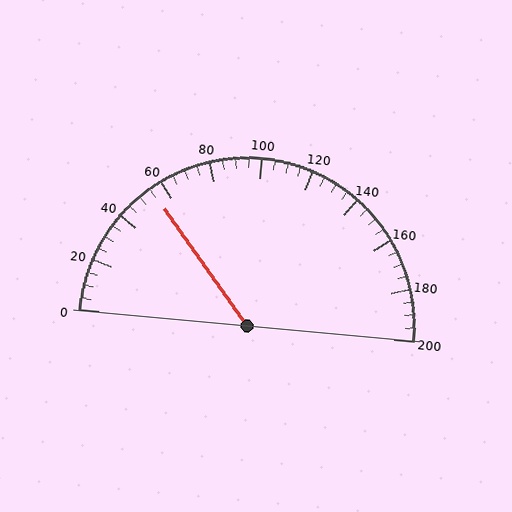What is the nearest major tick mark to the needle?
The nearest major tick mark is 60.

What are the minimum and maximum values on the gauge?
The gauge ranges from 0 to 200.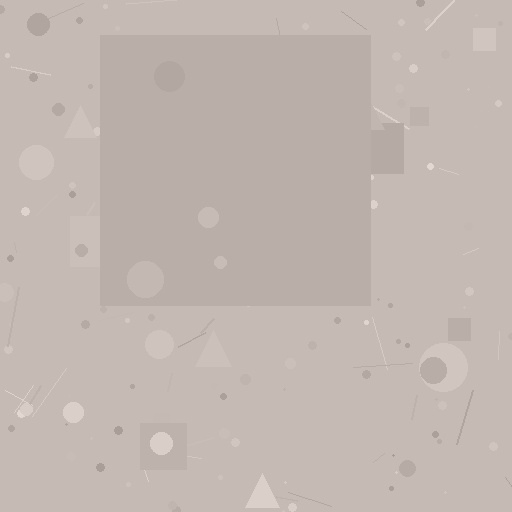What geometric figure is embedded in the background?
A square is embedded in the background.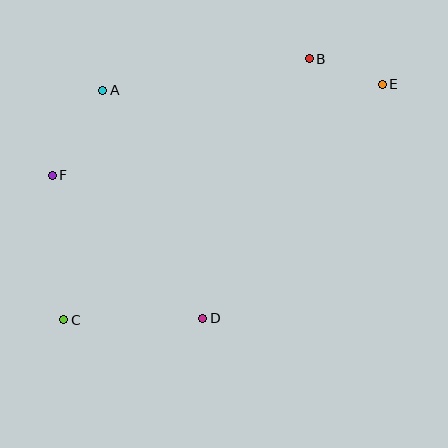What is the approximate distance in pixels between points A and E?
The distance between A and E is approximately 279 pixels.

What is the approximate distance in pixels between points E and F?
The distance between E and F is approximately 342 pixels.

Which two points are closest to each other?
Points B and E are closest to each other.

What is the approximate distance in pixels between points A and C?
The distance between A and C is approximately 233 pixels.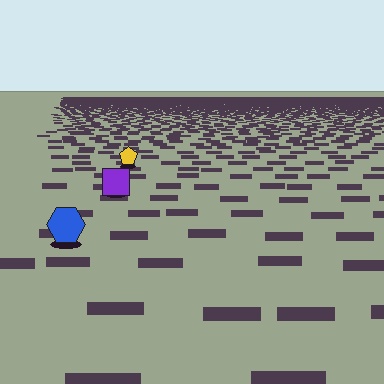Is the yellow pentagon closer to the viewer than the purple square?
No. The purple square is closer — you can tell from the texture gradient: the ground texture is coarser near it.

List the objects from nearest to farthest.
From nearest to farthest: the blue hexagon, the purple square, the yellow pentagon.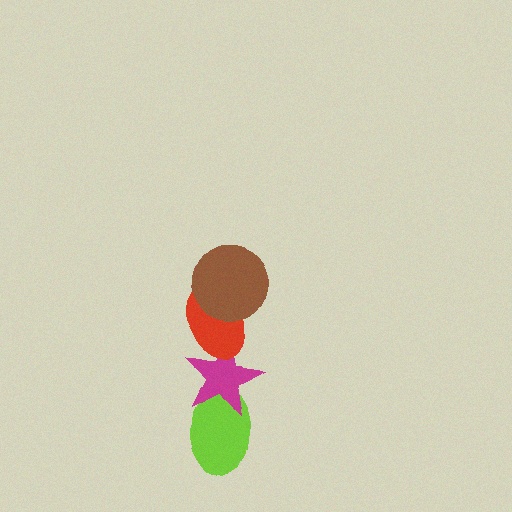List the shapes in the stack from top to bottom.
From top to bottom: the brown circle, the red ellipse, the magenta star, the lime ellipse.